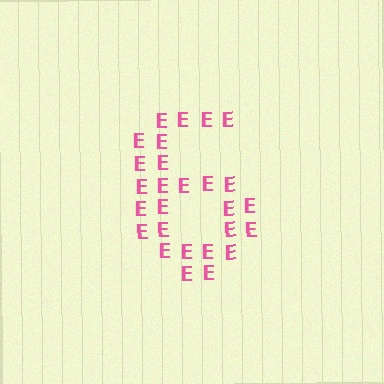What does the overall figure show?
The overall figure shows the digit 6.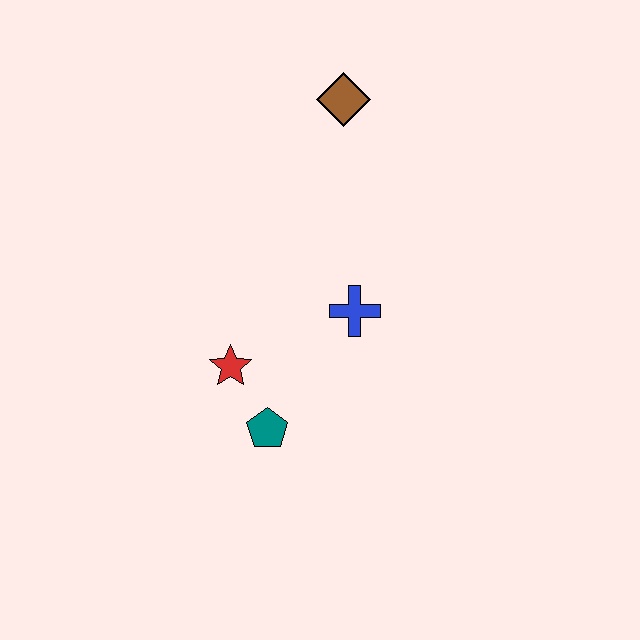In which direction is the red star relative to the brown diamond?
The red star is below the brown diamond.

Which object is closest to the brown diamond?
The blue cross is closest to the brown diamond.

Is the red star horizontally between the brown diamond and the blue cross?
No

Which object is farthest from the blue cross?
The brown diamond is farthest from the blue cross.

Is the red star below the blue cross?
Yes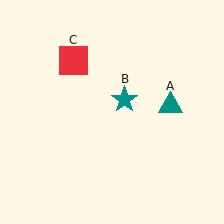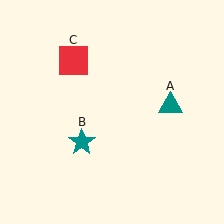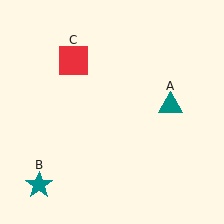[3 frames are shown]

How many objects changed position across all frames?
1 object changed position: teal star (object B).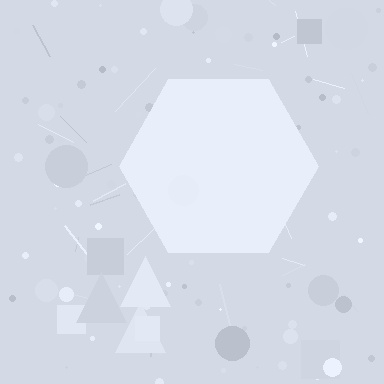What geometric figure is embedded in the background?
A hexagon is embedded in the background.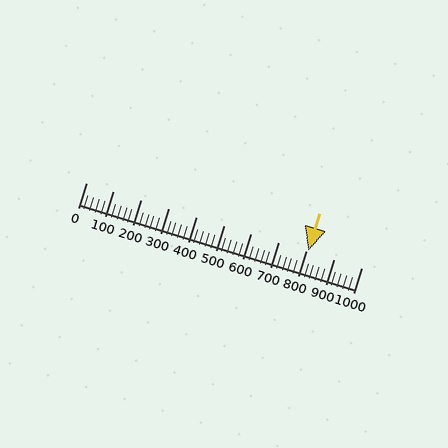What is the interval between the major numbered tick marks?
The major tick marks are spaced 100 units apart.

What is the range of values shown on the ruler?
The ruler shows values from 0 to 1000.